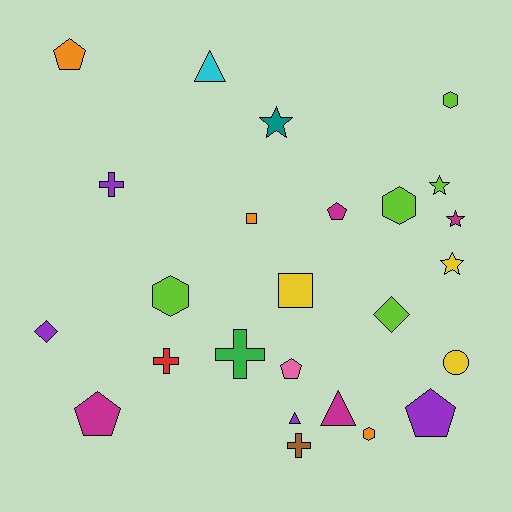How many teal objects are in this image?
There is 1 teal object.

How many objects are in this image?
There are 25 objects.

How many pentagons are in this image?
There are 5 pentagons.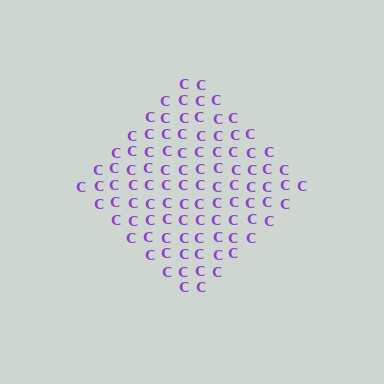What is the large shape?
The large shape is a diamond.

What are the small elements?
The small elements are letter C's.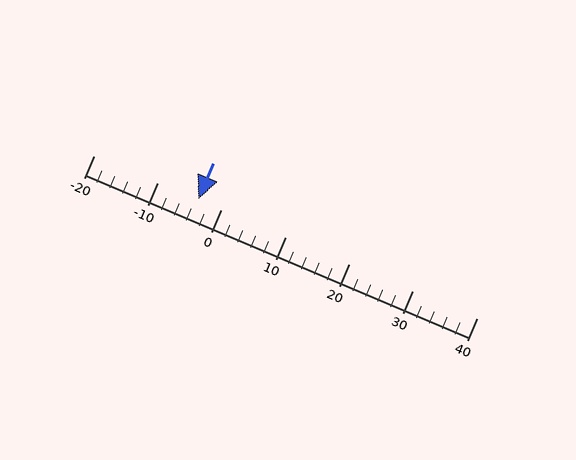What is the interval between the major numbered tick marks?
The major tick marks are spaced 10 units apart.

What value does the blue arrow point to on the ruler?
The blue arrow points to approximately -4.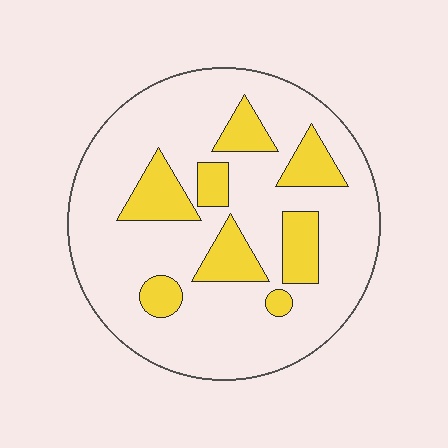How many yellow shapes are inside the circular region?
8.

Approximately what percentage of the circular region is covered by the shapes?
Approximately 20%.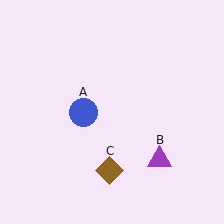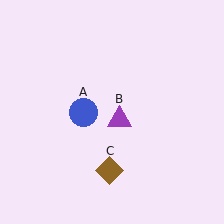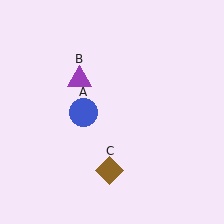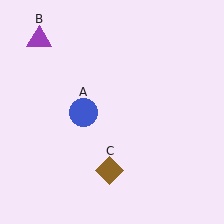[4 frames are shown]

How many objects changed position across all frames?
1 object changed position: purple triangle (object B).